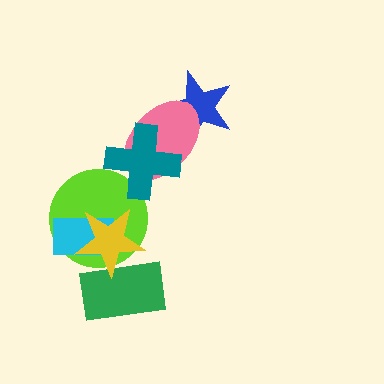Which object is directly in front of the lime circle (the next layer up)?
The cyan rectangle is directly in front of the lime circle.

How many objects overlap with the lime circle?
4 objects overlap with the lime circle.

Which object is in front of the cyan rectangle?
The yellow star is in front of the cyan rectangle.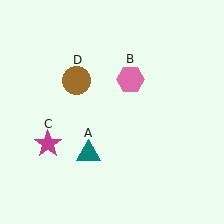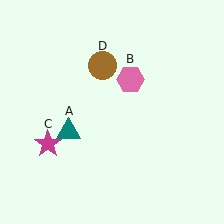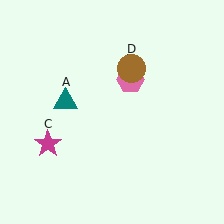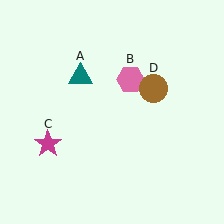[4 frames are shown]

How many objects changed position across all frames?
2 objects changed position: teal triangle (object A), brown circle (object D).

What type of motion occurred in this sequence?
The teal triangle (object A), brown circle (object D) rotated clockwise around the center of the scene.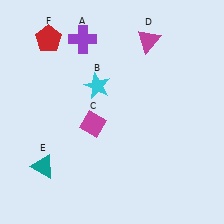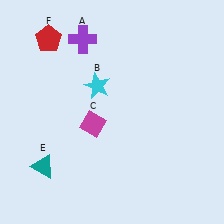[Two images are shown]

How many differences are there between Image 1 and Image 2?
There is 1 difference between the two images.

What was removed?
The magenta triangle (D) was removed in Image 2.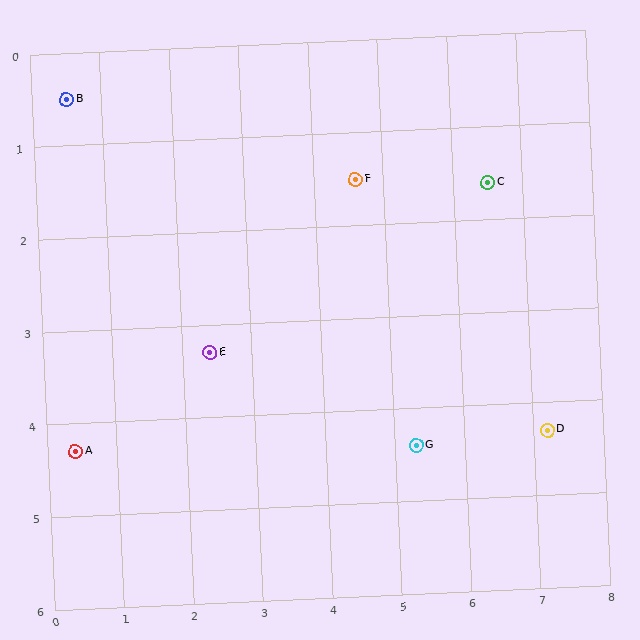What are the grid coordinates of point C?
Point C is at approximately (6.5, 1.6).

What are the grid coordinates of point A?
Point A is at approximately (0.4, 4.3).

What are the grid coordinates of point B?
Point B is at approximately (0.5, 0.5).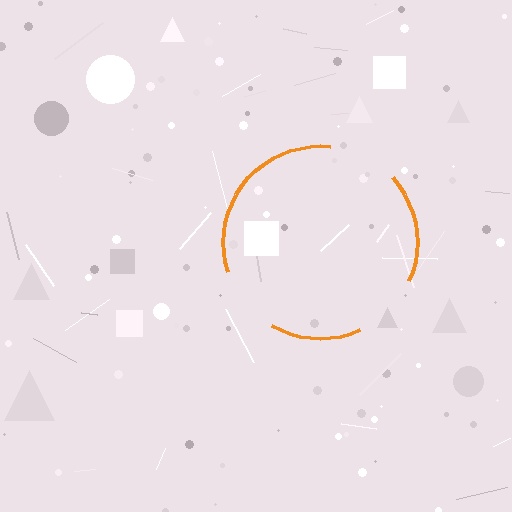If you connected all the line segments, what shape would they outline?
They would outline a circle.